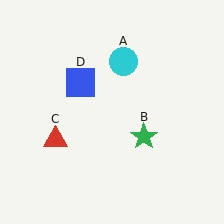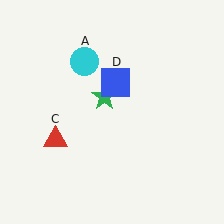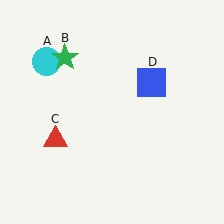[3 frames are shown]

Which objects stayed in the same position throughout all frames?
Red triangle (object C) remained stationary.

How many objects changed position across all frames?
3 objects changed position: cyan circle (object A), green star (object B), blue square (object D).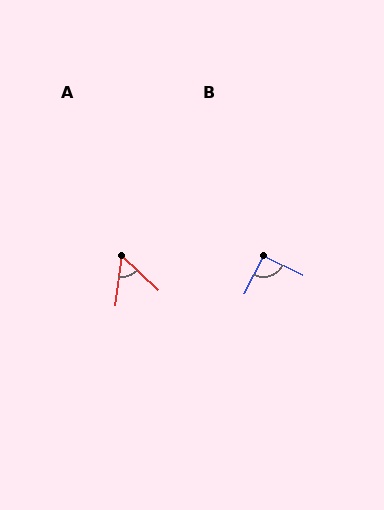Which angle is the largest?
B, at approximately 90 degrees.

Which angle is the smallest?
A, at approximately 54 degrees.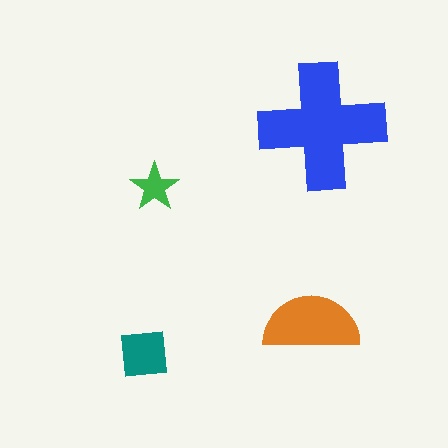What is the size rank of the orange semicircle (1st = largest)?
2nd.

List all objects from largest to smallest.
The blue cross, the orange semicircle, the teal square, the green star.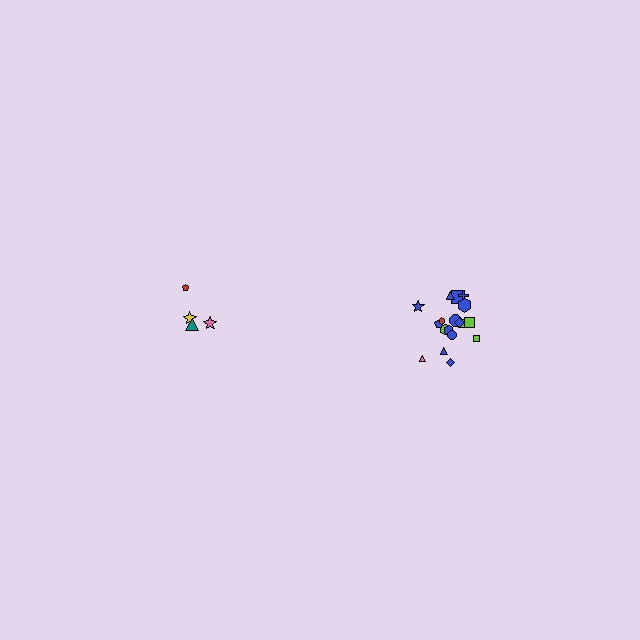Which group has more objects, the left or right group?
The right group.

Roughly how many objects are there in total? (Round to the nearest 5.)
Roughly 20 objects in total.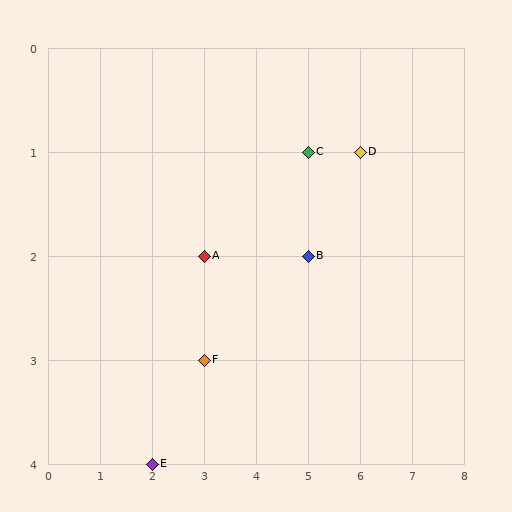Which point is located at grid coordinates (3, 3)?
Point F is at (3, 3).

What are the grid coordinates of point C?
Point C is at grid coordinates (5, 1).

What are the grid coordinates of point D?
Point D is at grid coordinates (6, 1).